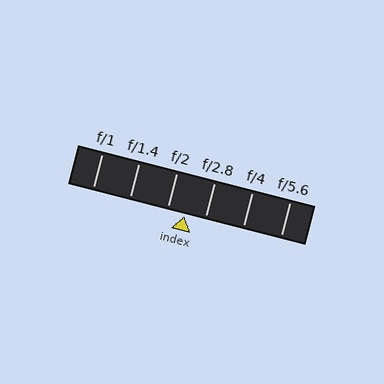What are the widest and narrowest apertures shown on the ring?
The widest aperture shown is f/1 and the narrowest is f/5.6.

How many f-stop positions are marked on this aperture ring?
There are 6 f-stop positions marked.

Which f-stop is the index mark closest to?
The index mark is closest to f/2.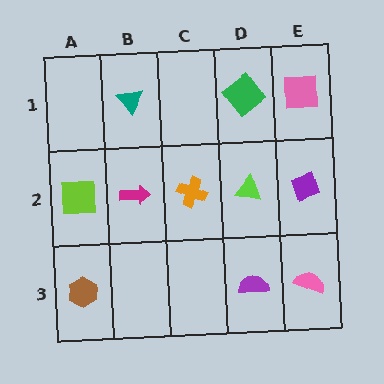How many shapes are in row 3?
3 shapes.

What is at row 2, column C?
An orange cross.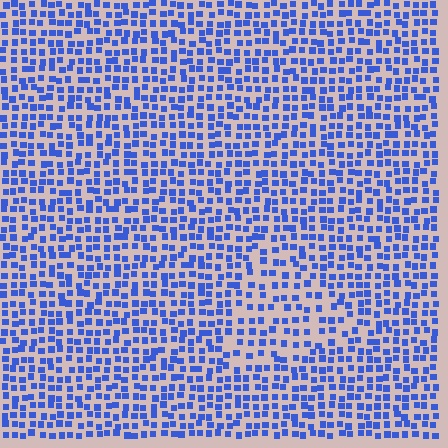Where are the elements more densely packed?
The elements are more densely packed outside the triangle boundary.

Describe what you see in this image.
The image contains small blue elements arranged at two different densities. A triangle-shaped region is visible where the elements are less densely packed than the surrounding area.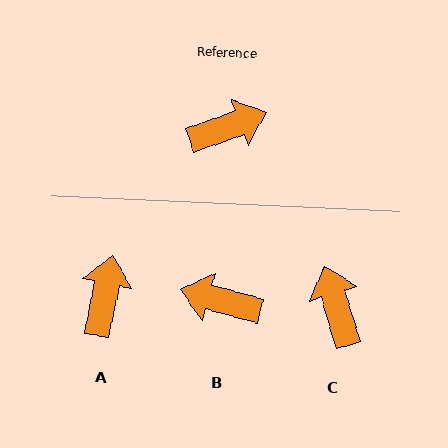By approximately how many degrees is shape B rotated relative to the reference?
Approximately 145 degrees counter-clockwise.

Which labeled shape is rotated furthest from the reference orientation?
B, about 145 degrees away.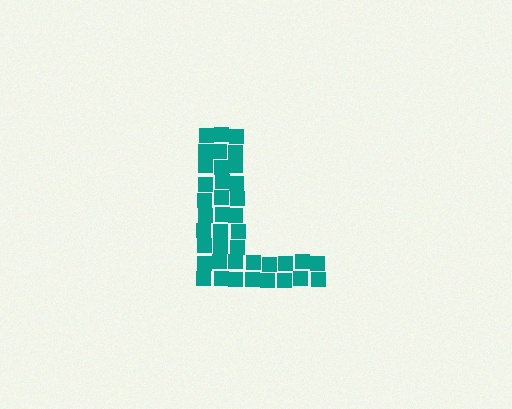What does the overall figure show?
The overall figure shows the letter L.